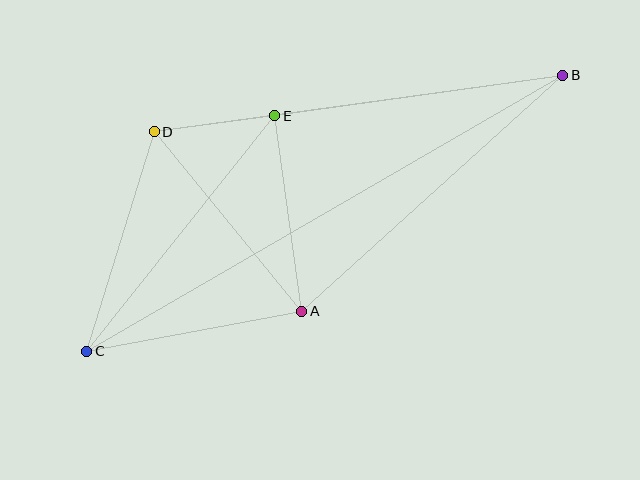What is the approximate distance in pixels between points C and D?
The distance between C and D is approximately 229 pixels.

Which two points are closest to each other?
Points D and E are closest to each other.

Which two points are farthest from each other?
Points B and C are farthest from each other.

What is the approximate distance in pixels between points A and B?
The distance between A and B is approximately 352 pixels.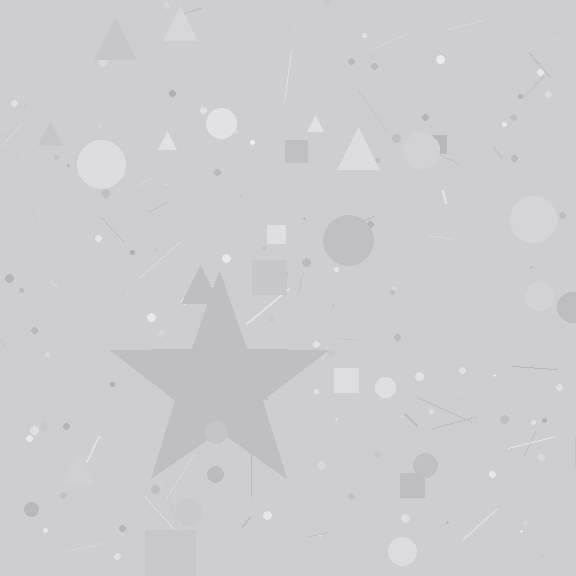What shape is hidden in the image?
A star is hidden in the image.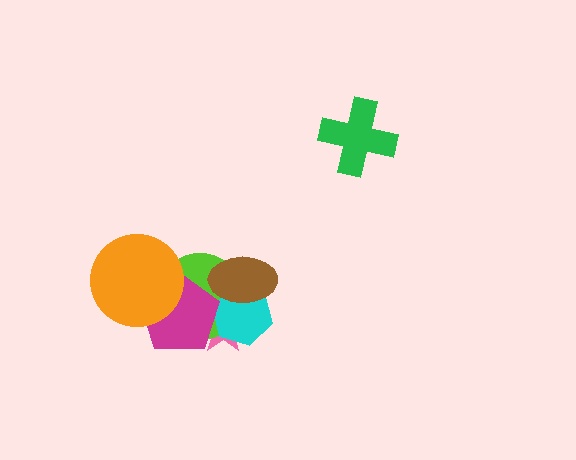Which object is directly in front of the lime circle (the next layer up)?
The cyan hexagon is directly in front of the lime circle.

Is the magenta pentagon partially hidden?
Yes, it is partially covered by another shape.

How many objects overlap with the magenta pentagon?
4 objects overlap with the magenta pentagon.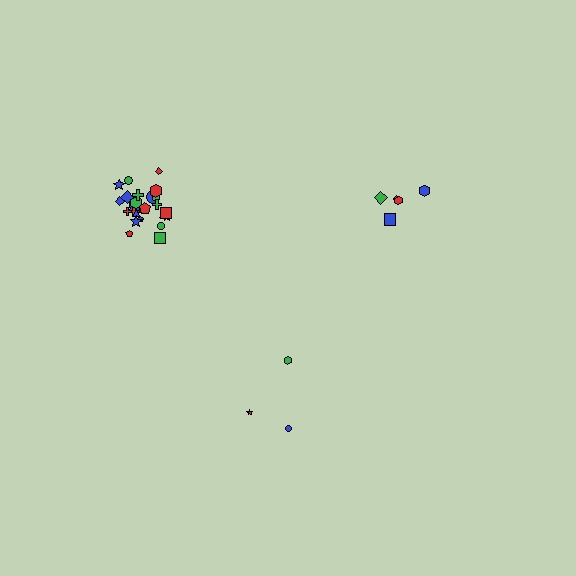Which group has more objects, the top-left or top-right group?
The top-left group.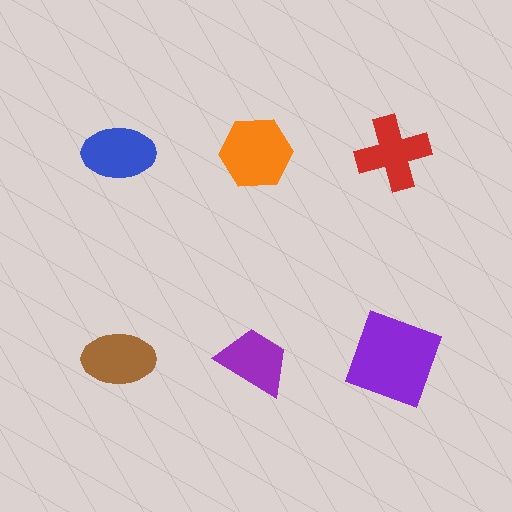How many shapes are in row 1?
3 shapes.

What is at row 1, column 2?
An orange hexagon.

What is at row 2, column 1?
A brown ellipse.